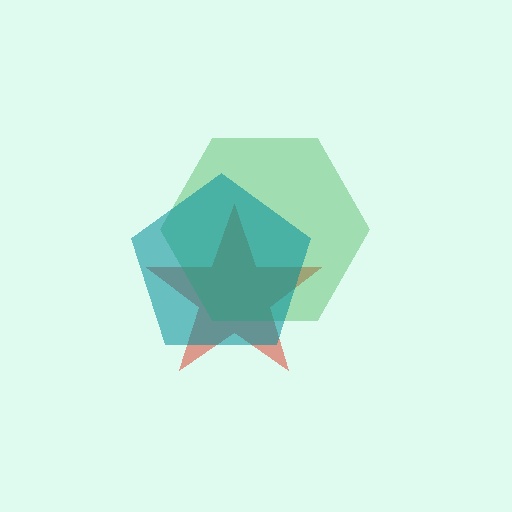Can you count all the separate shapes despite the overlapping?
Yes, there are 3 separate shapes.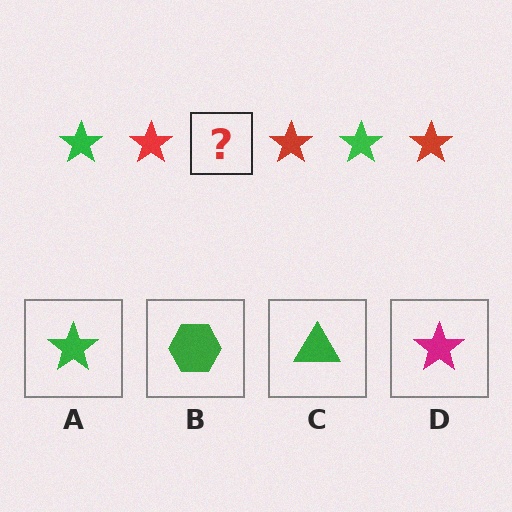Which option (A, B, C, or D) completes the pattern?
A.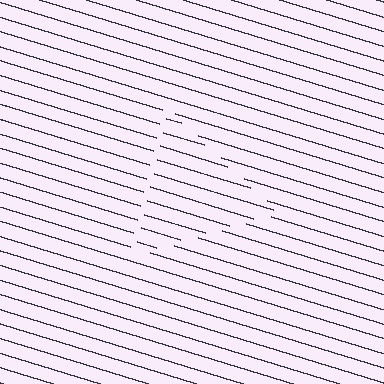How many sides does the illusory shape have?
3 sides — the line-ends trace a triangle.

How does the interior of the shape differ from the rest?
The interior of the shape contains the same grating, shifted by half a period — the contour is defined by the phase discontinuity where line-ends from the inner and outer gratings abut.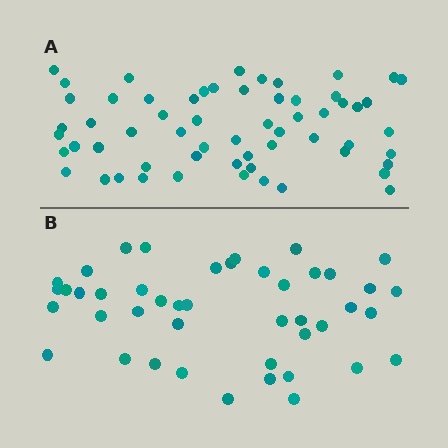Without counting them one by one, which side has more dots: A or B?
Region A (the top region) has more dots.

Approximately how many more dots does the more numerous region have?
Region A has approximately 15 more dots than region B.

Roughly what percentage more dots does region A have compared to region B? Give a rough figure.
About 35% more.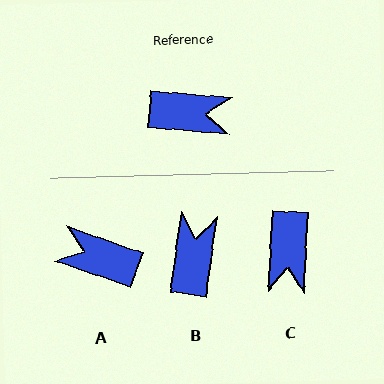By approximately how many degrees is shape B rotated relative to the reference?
Approximately 87 degrees counter-clockwise.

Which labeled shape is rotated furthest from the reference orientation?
A, about 166 degrees away.